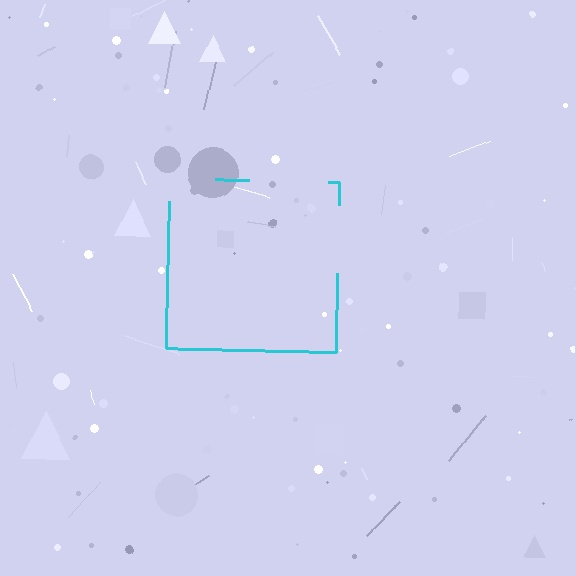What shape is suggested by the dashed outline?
The dashed outline suggests a square.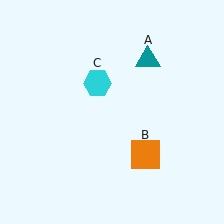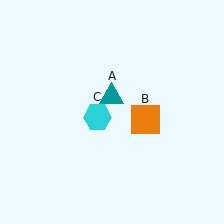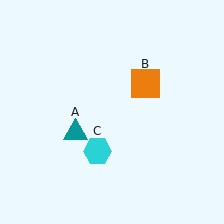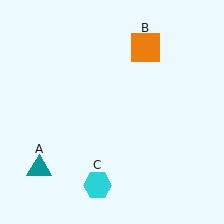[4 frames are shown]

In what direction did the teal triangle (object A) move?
The teal triangle (object A) moved down and to the left.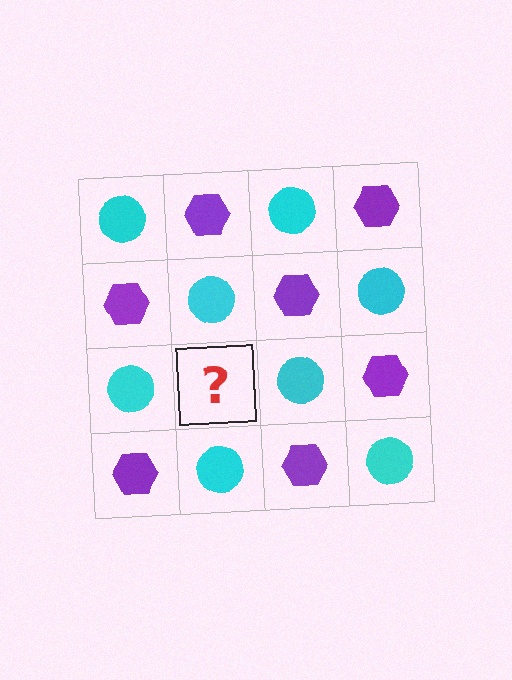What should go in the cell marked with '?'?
The missing cell should contain a purple hexagon.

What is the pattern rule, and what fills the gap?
The rule is that it alternates cyan circle and purple hexagon in a checkerboard pattern. The gap should be filled with a purple hexagon.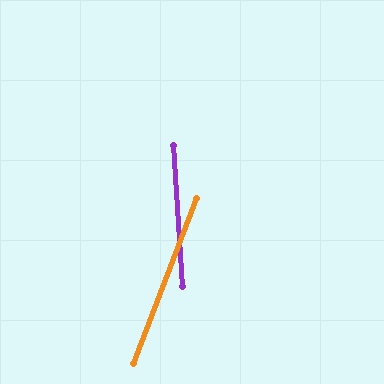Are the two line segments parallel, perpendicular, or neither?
Neither parallel nor perpendicular — they differ by about 25°.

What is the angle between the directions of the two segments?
Approximately 25 degrees.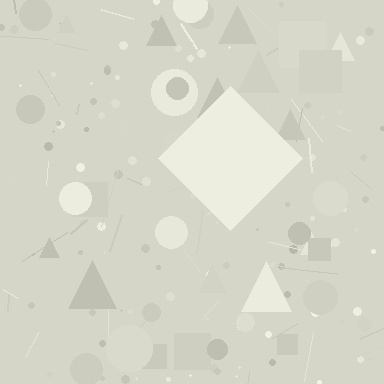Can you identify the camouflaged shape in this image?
The camouflaged shape is a diamond.